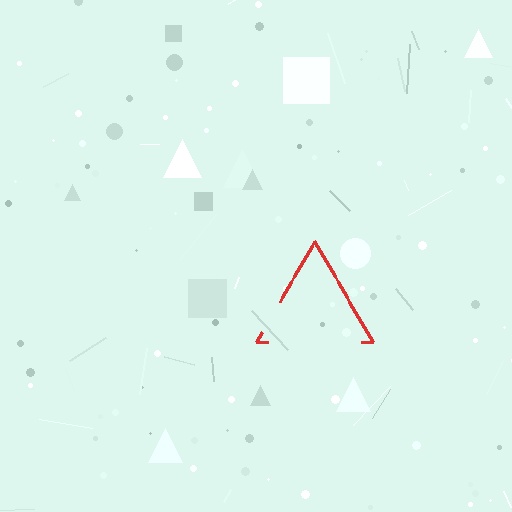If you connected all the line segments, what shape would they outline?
They would outline a triangle.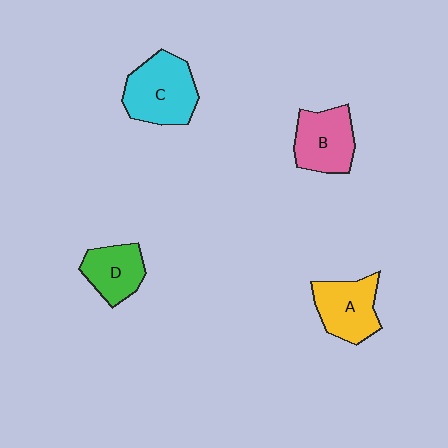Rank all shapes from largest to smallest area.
From largest to smallest: C (cyan), A (yellow), B (pink), D (green).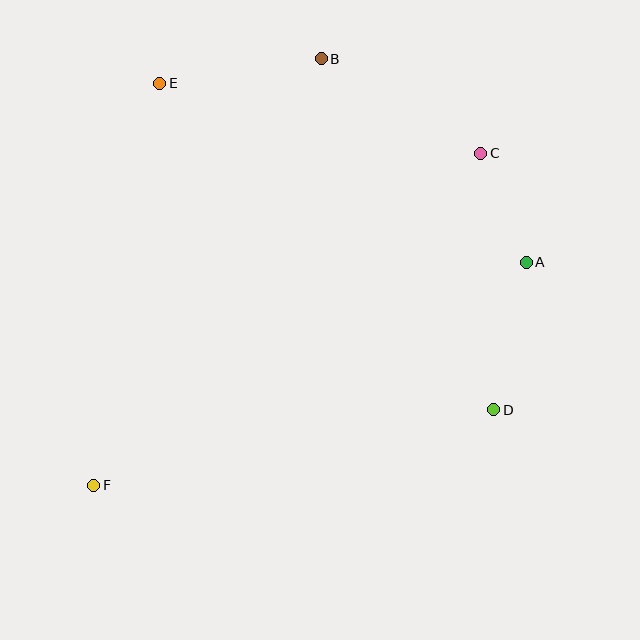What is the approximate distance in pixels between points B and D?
The distance between B and D is approximately 391 pixels.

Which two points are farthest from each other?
Points C and F are farthest from each other.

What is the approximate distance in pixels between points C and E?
The distance between C and E is approximately 329 pixels.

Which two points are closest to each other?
Points A and C are closest to each other.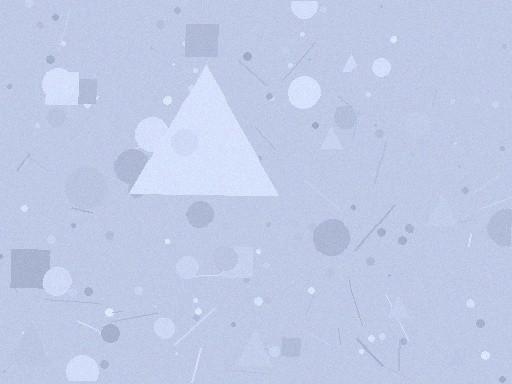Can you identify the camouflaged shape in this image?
The camouflaged shape is a triangle.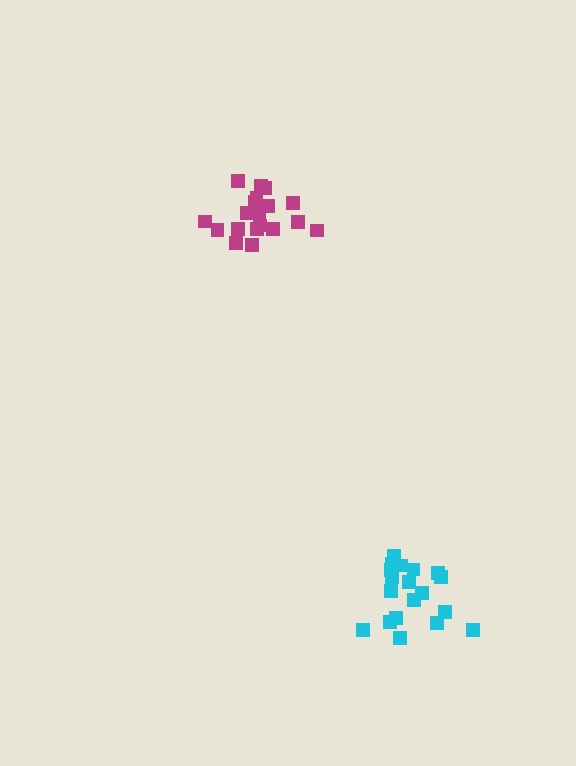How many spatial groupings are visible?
There are 2 spatial groupings.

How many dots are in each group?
Group 1: 19 dots, Group 2: 19 dots (38 total).